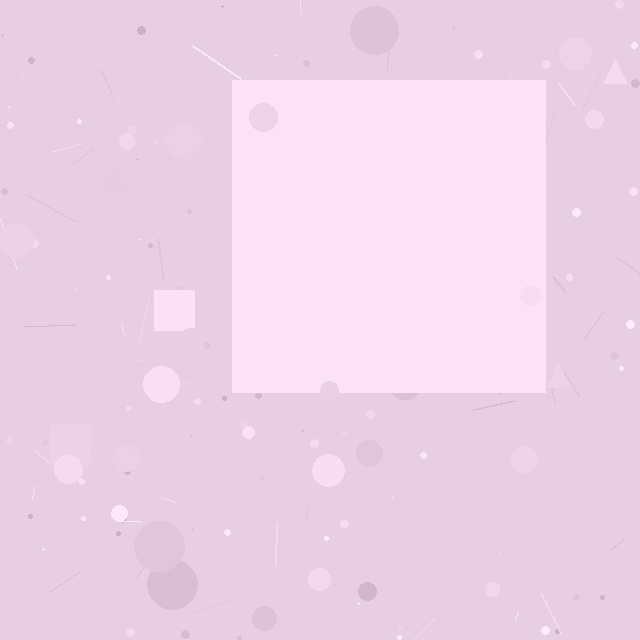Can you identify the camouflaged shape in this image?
The camouflaged shape is a square.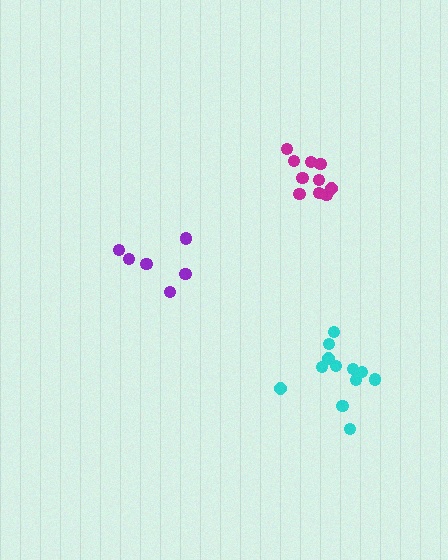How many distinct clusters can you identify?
There are 3 distinct clusters.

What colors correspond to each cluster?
The clusters are colored: magenta, purple, cyan.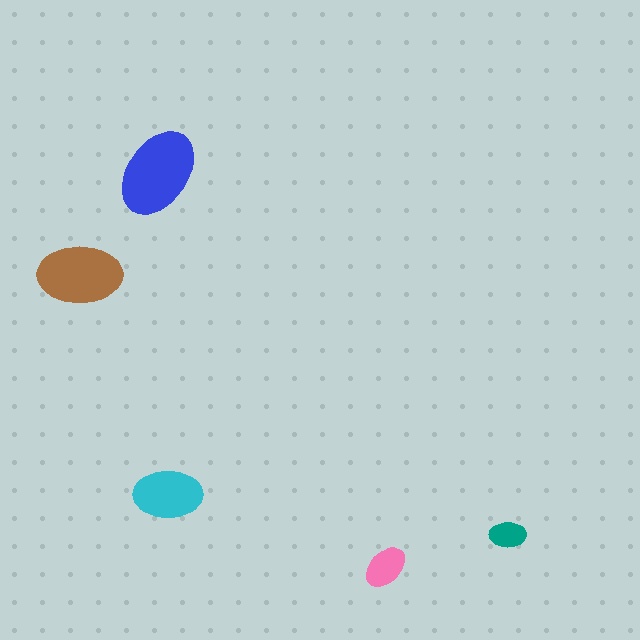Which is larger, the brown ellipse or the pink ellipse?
The brown one.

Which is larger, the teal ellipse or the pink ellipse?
The pink one.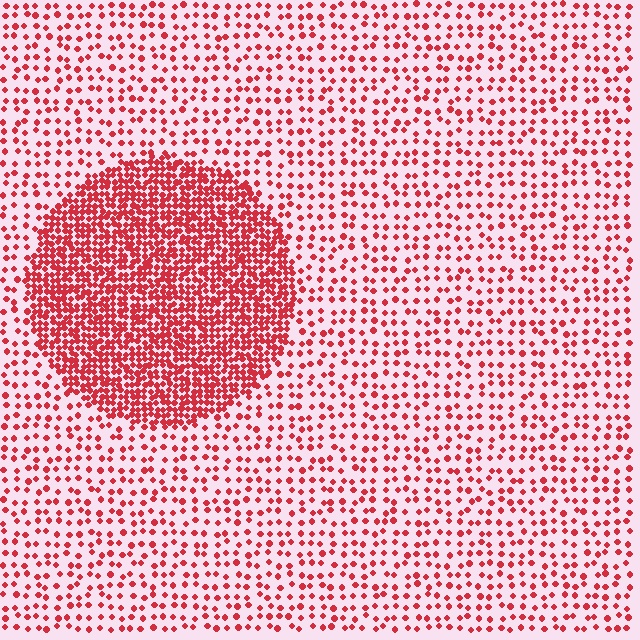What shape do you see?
I see a circle.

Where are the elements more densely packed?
The elements are more densely packed inside the circle boundary.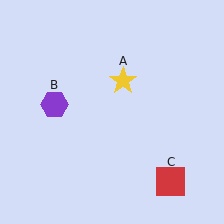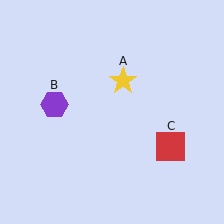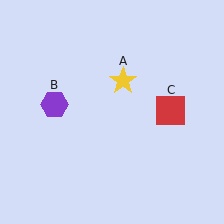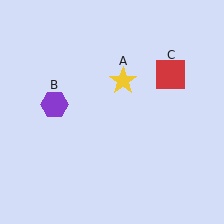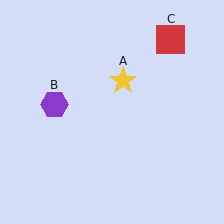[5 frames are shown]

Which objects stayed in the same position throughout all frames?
Yellow star (object A) and purple hexagon (object B) remained stationary.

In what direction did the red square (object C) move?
The red square (object C) moved up.